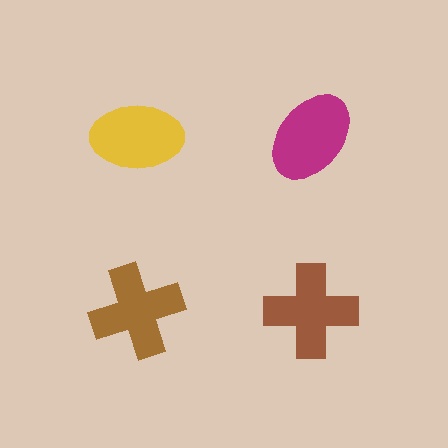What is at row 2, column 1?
A brown cross.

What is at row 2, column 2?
A brown cross.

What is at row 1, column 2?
A magenta ellipse.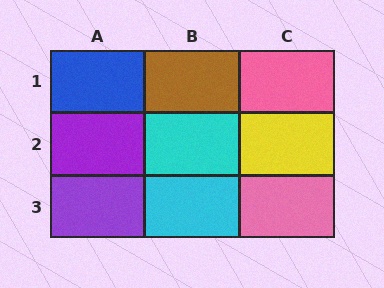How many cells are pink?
2 cells are pink.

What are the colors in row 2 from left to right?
Purple, cyan, yellow.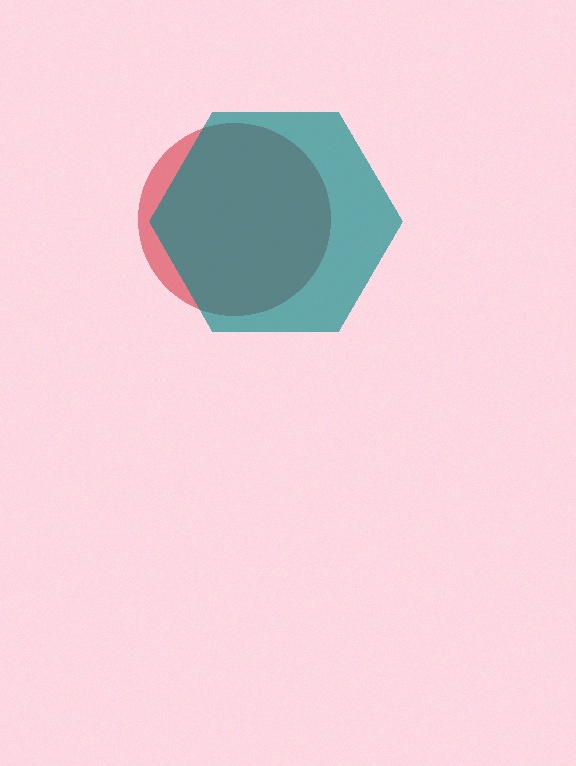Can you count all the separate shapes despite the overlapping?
Yes, there are 2 separate shapes.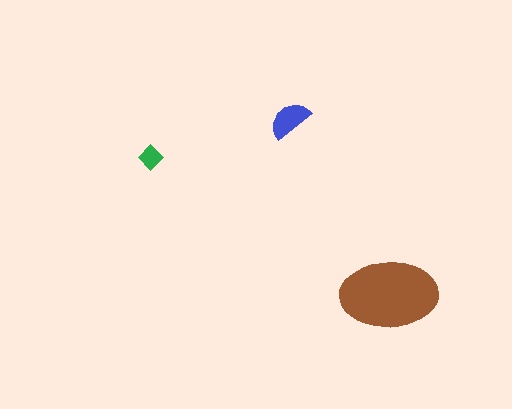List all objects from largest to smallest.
The brown ellipse, the blue semicircle, the green diamond.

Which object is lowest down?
The brown ellipse is bottommost.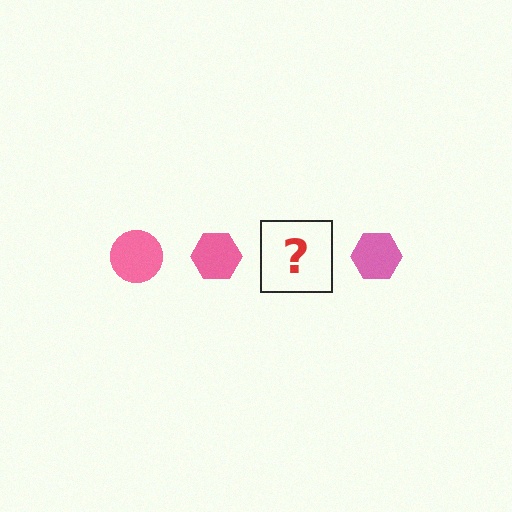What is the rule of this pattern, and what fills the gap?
The rule is that the pattern cycles through circle, hexagon shapes in pink. The gap should be filled with a pink circle.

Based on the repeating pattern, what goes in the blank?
The blank should be a pink circle.